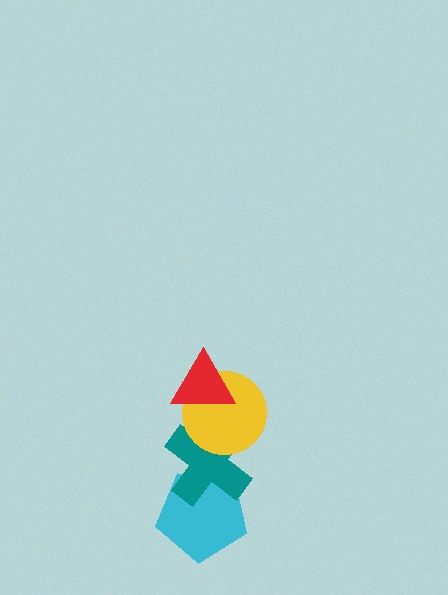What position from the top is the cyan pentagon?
The cyan pentagon is 4th from the top.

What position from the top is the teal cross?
The teal cross is 3rd from the top.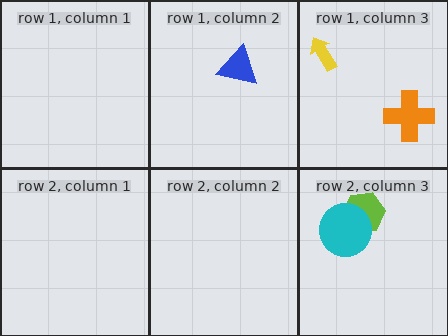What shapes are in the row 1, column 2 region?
The blue triangle.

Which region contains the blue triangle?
The row 1, column 2 region.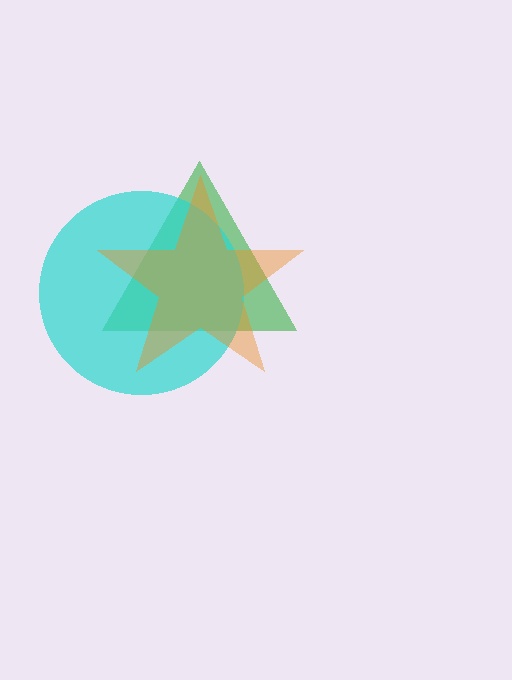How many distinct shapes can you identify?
There are 3 distinct shapes: a green triangle, a cyan circle, an orange star.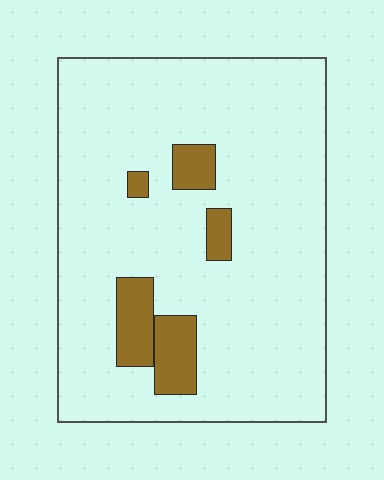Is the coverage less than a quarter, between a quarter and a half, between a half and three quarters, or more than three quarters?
Less than a quarter.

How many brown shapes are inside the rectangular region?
5.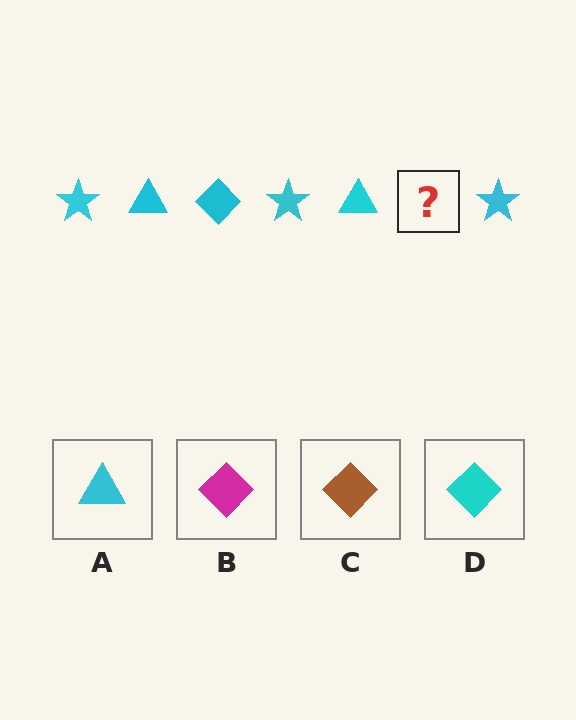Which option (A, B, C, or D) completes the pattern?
D.